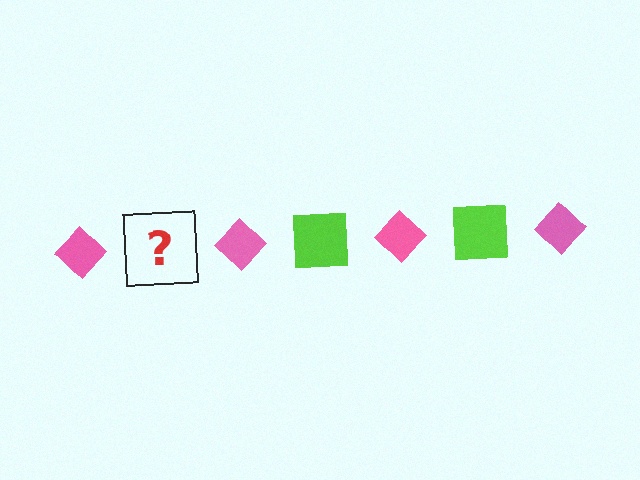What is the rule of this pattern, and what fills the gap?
The rule is that the pattern alternates between pink diamond and lime square. The gap should be filled with a lime square.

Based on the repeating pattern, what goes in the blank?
The blank should be a lime square.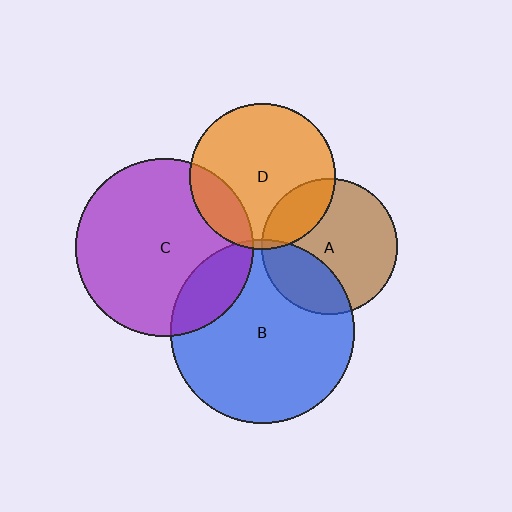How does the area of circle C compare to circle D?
Approximately 1.5 times.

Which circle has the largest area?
Circle B (blue).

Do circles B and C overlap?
Yes.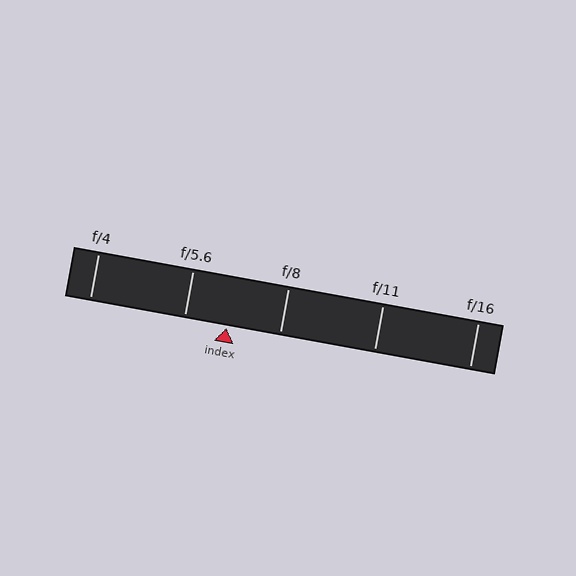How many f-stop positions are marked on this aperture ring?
There are 5 f-stop positions marked.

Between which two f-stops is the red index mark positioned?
The index mark is between f/5.6 and f/8.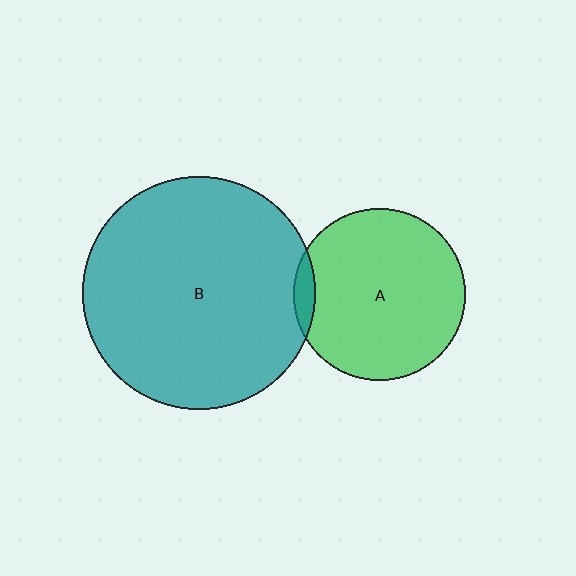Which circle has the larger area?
Circle B (teal).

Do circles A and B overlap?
Yes.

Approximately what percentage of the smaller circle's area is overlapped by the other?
Approximately 5%.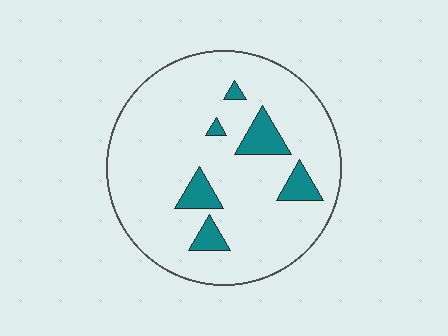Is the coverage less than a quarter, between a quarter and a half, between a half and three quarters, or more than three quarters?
Less than a quarter.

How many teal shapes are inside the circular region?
6.